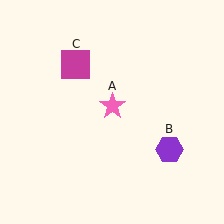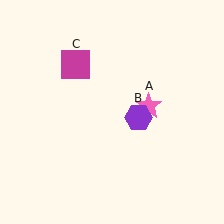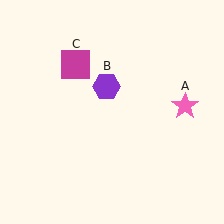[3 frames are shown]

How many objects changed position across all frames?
2 objects changed position: pink star (object A), purple hexagon (object B).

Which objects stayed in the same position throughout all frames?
Magenta square (object C) remained stationary.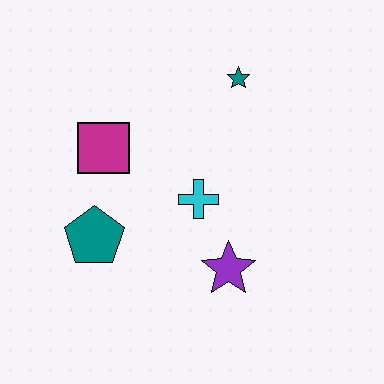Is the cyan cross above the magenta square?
No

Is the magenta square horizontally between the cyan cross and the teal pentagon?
Yes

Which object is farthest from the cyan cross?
The teal star is farthest from the cyan cross.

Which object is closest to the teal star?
The cyan cross is closest to the teal star.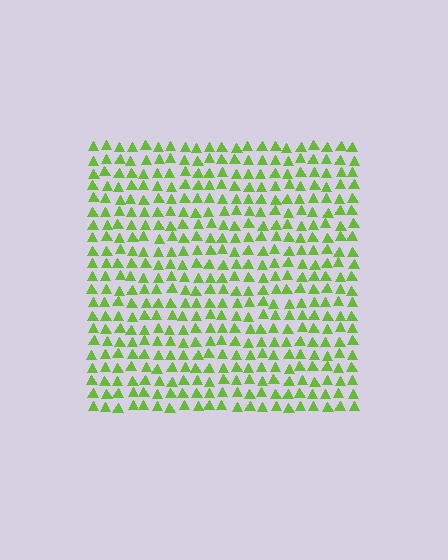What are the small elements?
The small elements are triangles.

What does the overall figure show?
The overall figure shows a square.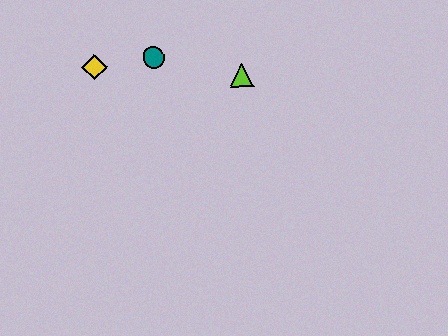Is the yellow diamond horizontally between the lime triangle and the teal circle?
No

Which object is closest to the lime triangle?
The teal circle is closest to the lime triangle.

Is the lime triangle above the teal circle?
No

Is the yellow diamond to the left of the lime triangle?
Yes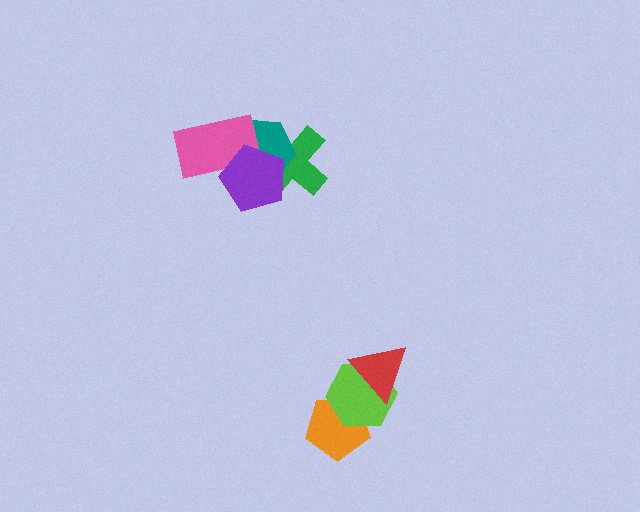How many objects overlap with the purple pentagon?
3 objects overlap with the purple pentagon.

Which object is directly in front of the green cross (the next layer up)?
The teal hexagon is directly in front of the green cross.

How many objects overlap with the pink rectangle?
2 objects overlap with the pink rectangle.